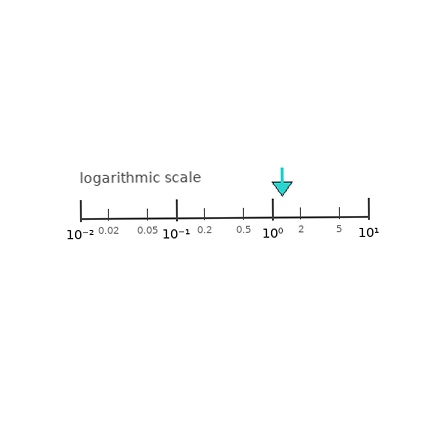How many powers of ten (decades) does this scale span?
The scale spans 3 decades, from 0.01 to 10.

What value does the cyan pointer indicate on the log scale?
The pointer indicates approximately 1.3.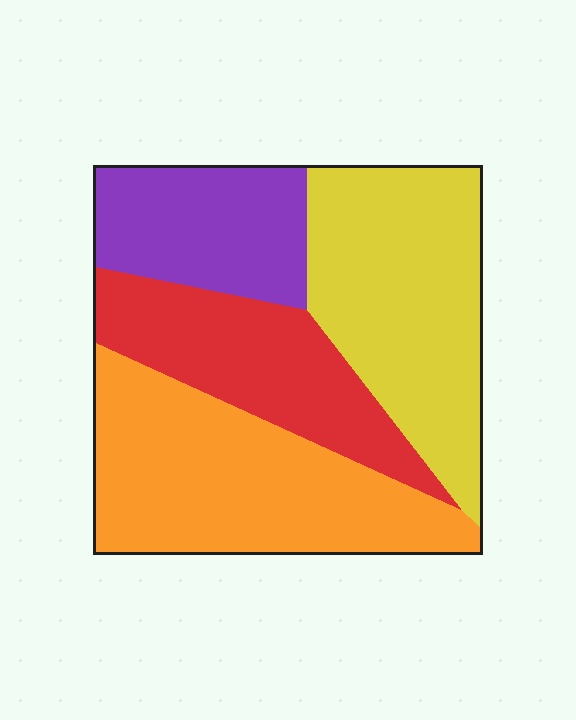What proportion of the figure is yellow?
Yellow covers around 30% of the figure.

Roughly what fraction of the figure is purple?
Purple covers 17% of the figure.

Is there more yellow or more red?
Yellow.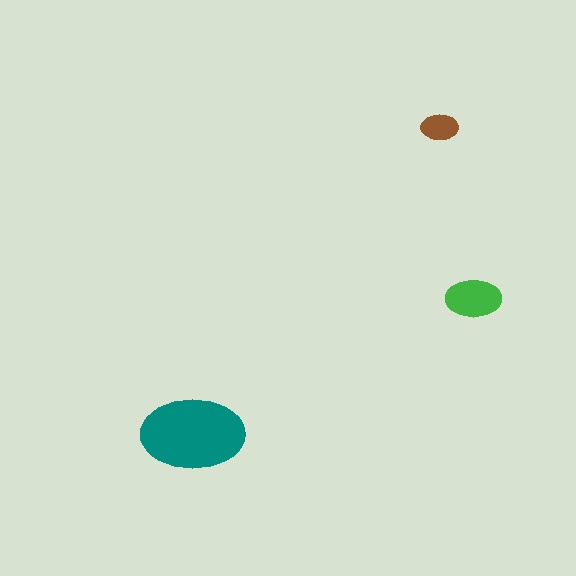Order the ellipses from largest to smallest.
the teal one, the green one, the brown one.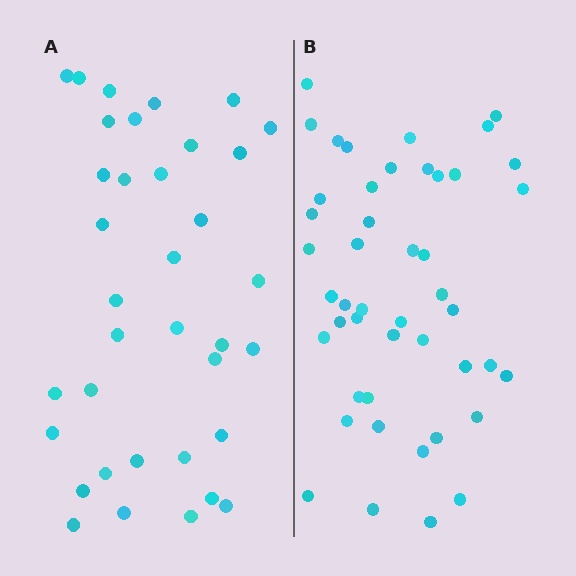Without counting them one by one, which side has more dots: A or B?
Region B (the right region) has more dots.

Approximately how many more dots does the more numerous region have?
Region B has roughly 10 or so more dots than region A.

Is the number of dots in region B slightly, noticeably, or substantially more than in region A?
Region B has noticeably more, but not dramatically so. The ratio is roughly 1.3 to 1.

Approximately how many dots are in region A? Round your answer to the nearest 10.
About 40 dots. (The exact count is 36, which rounds to 40.)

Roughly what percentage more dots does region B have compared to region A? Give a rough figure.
About 30% more.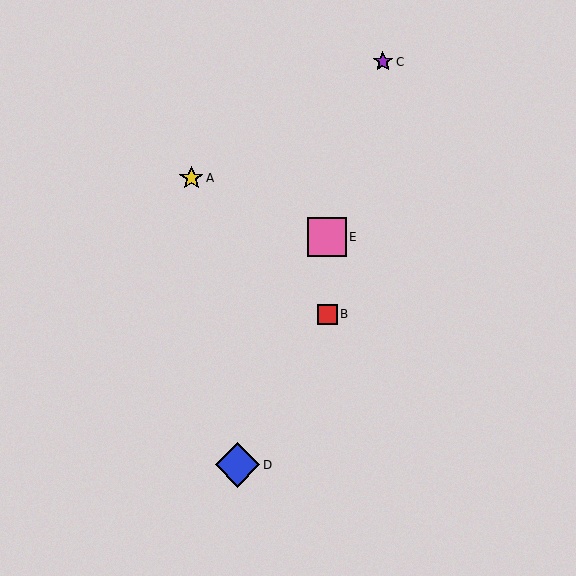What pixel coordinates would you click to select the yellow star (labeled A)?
Click at (191, 178) to select the yellow star A.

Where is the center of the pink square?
The center of the pink square is at (327, 237).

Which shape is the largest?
The blue diamond (labeled D) is the largest.